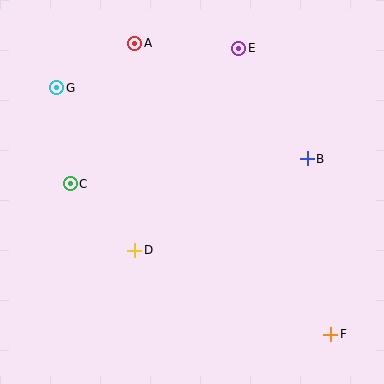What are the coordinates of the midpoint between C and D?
The midpoint between C and D is at (102, 217).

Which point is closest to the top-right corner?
Point E is closest to the top-right corner.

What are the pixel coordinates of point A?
Point A is at (135, 43).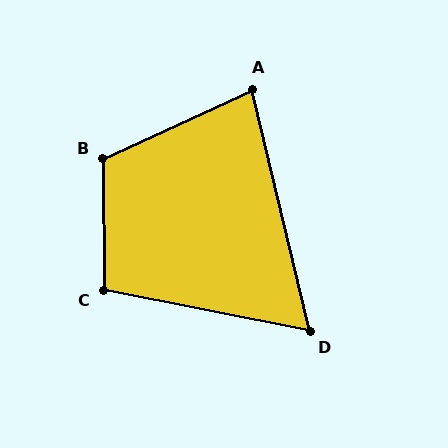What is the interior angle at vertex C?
Approximately 101 degrees (obtuse).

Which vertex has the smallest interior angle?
D, at approximately 66 degrees.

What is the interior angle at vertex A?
Approximately 79 degrees (acute).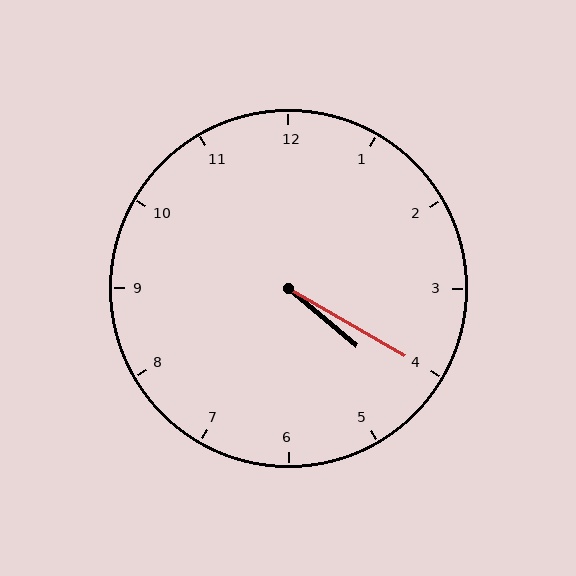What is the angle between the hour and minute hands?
Approximately 10 degrees.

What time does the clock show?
4:20.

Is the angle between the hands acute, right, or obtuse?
It is acute.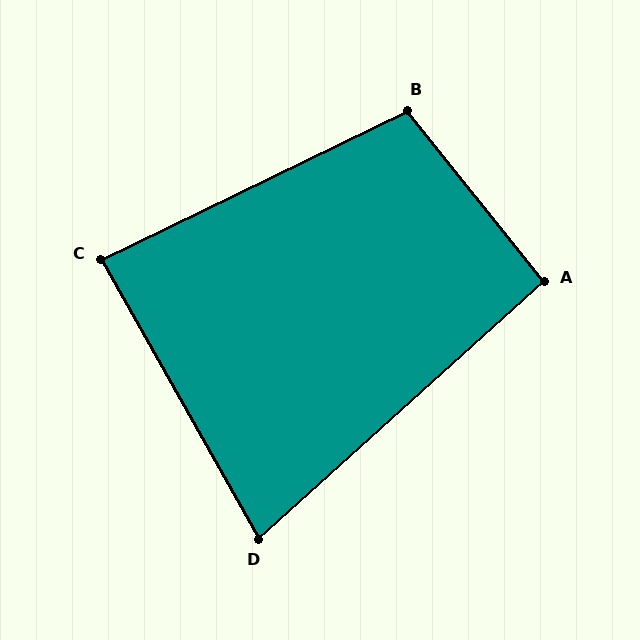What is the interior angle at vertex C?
Approximately 86 degrees (approximately right).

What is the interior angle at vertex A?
Approximately 94 degrees (approximately right).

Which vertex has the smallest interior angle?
D, at approximately 77 degrees.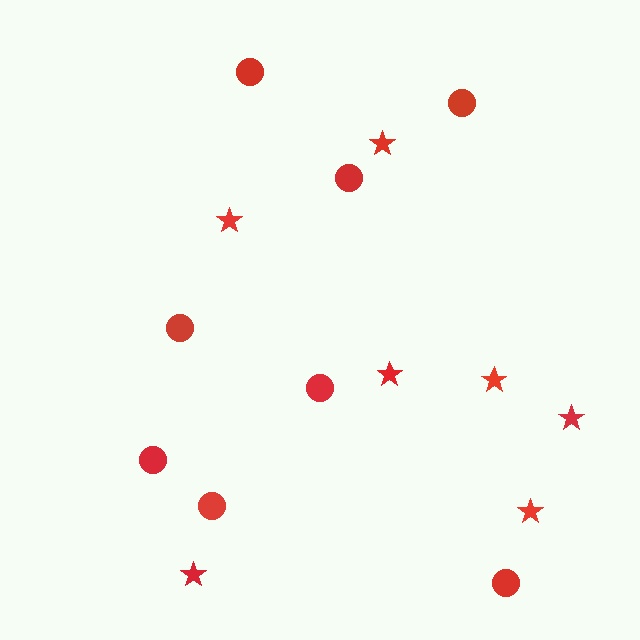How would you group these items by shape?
There are 2 groups: one group of circles (8) and one group of stars (7).